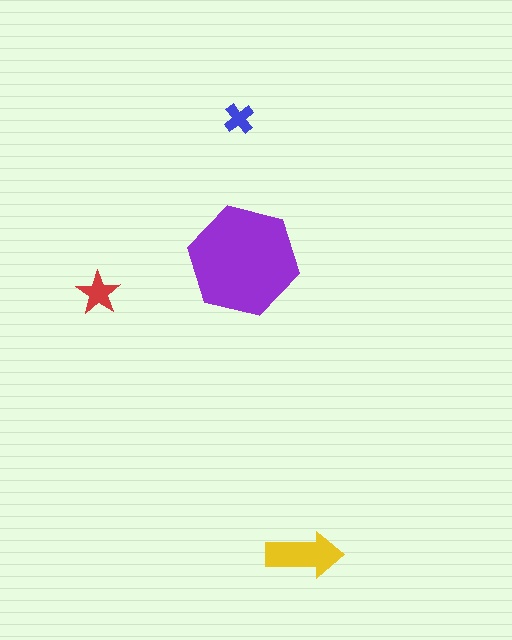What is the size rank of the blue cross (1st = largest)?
4th.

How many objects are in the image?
There are 4 objects in the image.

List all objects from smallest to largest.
The blue cross, the red star, the yellow arrow, the purple hexagon.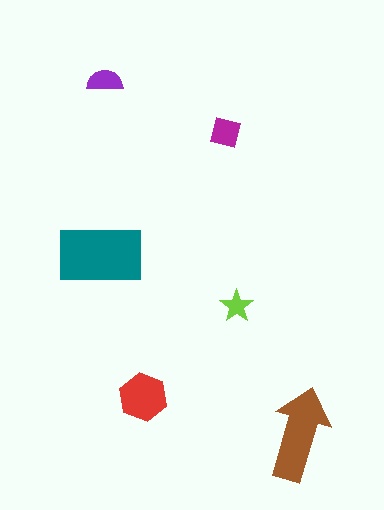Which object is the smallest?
The lime star.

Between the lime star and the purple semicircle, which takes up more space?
The purple semicircle.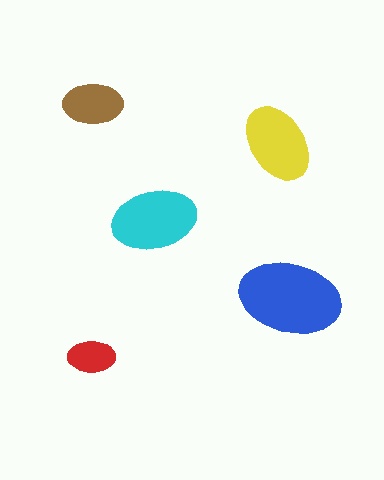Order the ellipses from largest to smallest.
the blue one, the cyan one, the yellow one, the brown one, the red one.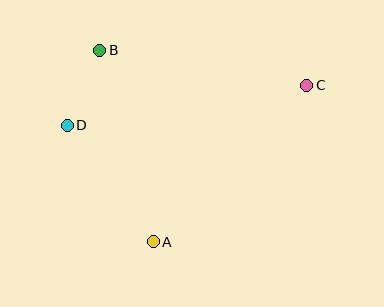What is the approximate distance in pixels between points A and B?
The distance between A and B is approximately 198 pixels.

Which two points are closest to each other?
Points B and D are closest to each other.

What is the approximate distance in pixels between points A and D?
The distance between A and D is approximately 145 pixels.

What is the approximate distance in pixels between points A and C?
The distance between A and C is approximately 219 pixels.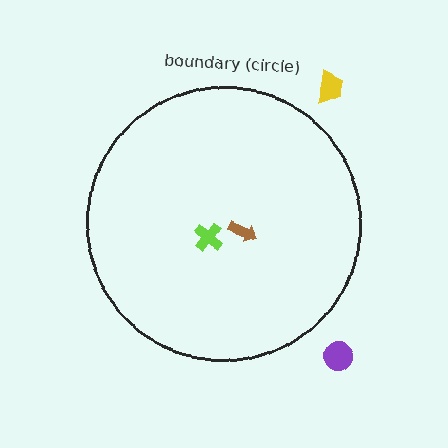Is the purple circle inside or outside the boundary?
Outside.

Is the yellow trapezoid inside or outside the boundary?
Outside.